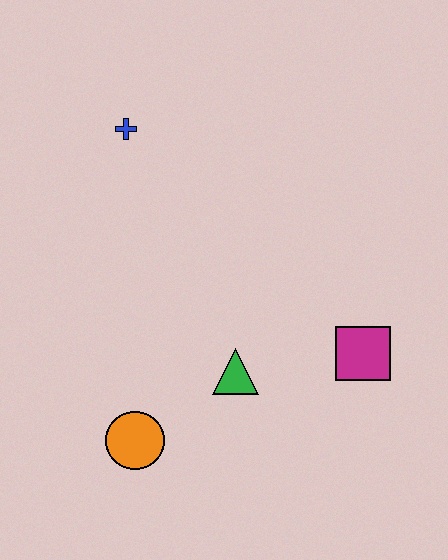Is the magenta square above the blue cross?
No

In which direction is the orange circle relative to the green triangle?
The orange circle is to the left of the green triangle.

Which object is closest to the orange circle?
The green triangle is closest to the orange circle.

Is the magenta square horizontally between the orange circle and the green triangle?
No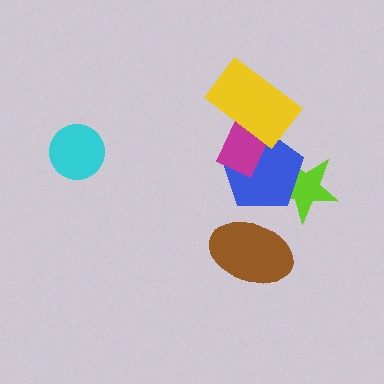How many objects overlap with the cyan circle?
0 objects overlap with the cyan circle.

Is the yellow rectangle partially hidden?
No, no other shape covers it.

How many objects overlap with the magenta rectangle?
2 objects overlap with the magenta rectangle.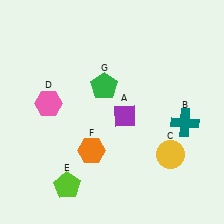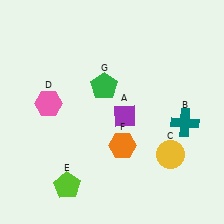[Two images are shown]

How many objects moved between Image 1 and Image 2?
1 object moved between the two images.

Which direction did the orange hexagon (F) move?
The orange hexagon (F) moved right.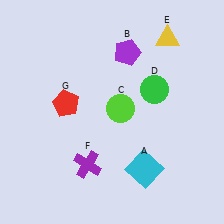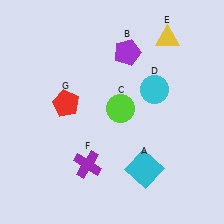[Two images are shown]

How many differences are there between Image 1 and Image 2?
There is 1 difference between the two images.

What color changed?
The circle (D) changed from green in Image 1 to cyan in Image 2.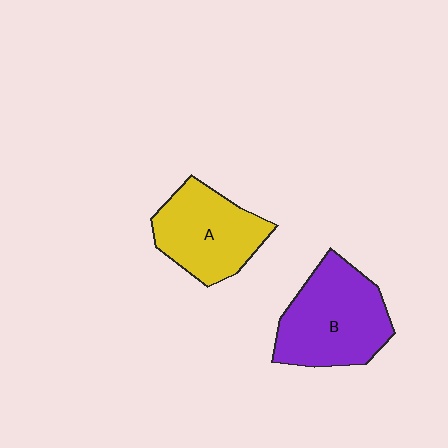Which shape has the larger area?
Shape B (purple).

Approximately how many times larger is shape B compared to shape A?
Approximately 1.2 times.